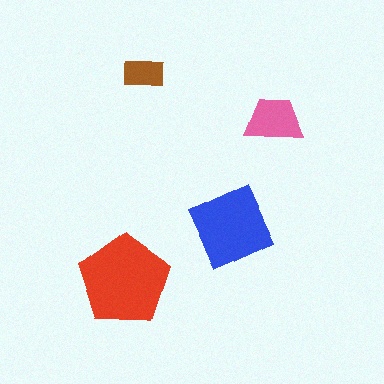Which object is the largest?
The red pentagon.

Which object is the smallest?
The brown rectangle.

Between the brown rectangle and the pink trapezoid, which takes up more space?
The pink trapezoid.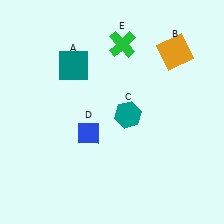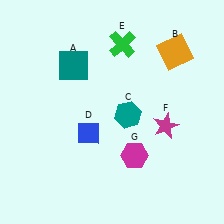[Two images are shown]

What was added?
A magenta star (F), a magenta hexagon (G) were added in Image 2.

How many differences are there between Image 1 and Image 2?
There are 2 differences between the two images.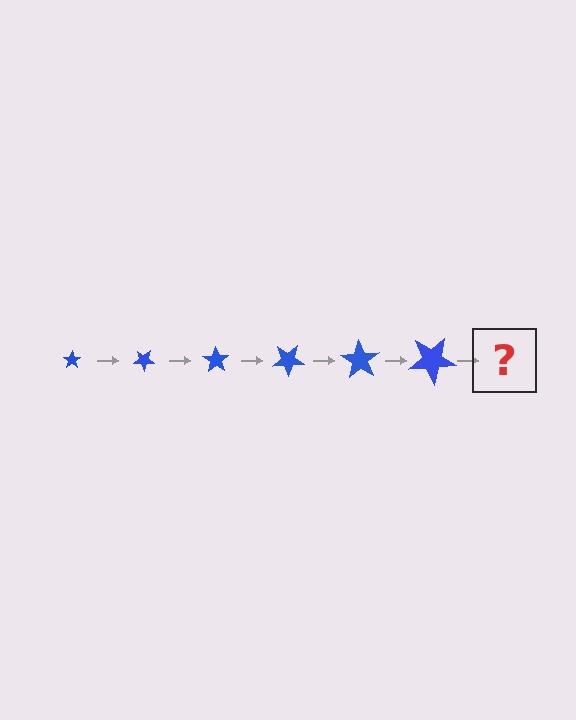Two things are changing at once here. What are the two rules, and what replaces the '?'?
The two rules are that the star grows larger each step and it rotates 35 degrees each step. The '?' should be a star, larger than the previous one and rotated 210 degrees from the start.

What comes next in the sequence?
The next element should be a star, larger than the previous one and rotated 210 degrees from the start.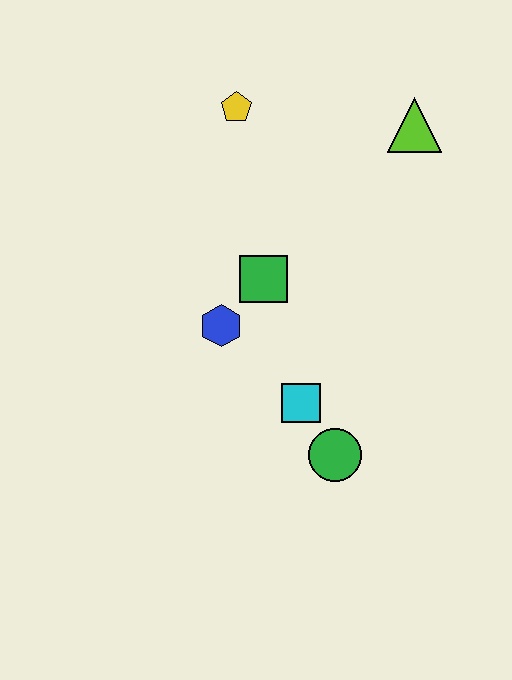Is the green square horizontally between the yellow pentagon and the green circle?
Yes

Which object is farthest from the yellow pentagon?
The green circle is farthest from the yellow pentagon.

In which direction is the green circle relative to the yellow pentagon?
The green circle is below the yellow pentagon.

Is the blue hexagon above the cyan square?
Yes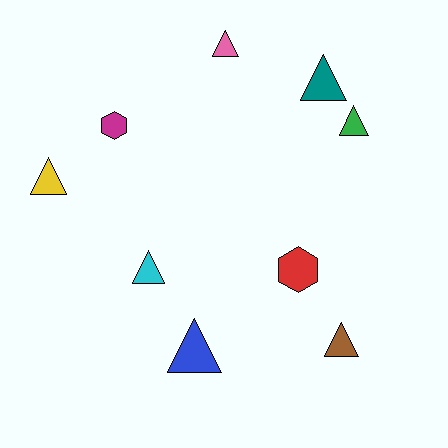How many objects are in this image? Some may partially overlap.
There are 9 objects.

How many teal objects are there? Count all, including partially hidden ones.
There is 1 teal object.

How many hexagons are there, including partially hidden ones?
There are 2 hexagons.